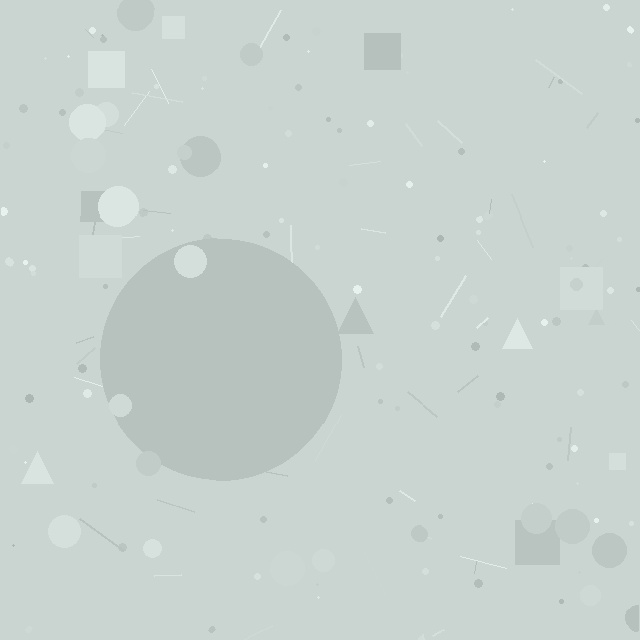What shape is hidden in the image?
A circle is hidden in the image.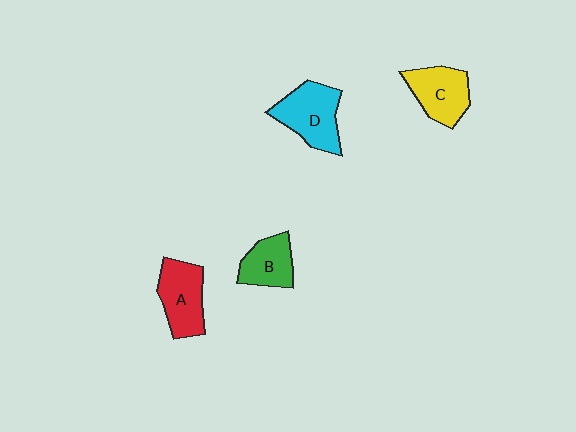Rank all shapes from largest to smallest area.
From largest to smallest: D (cyan), A (red), C (yellow), B (green).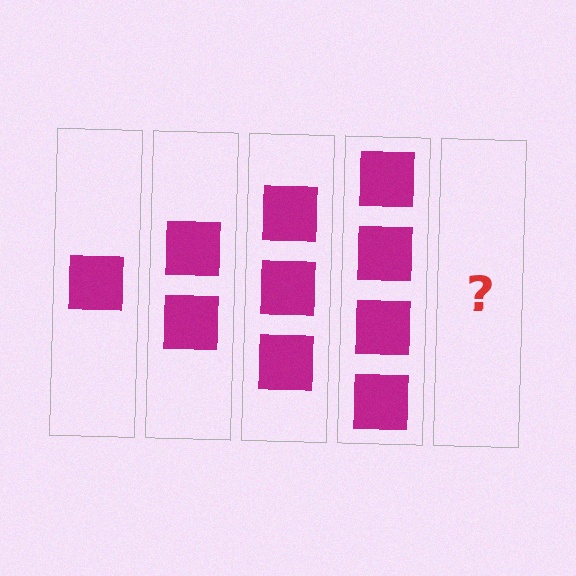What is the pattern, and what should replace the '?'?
The pattern is that each step adds one more square. The '?' should be 5 squares.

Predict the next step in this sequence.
The next step is 5 squares.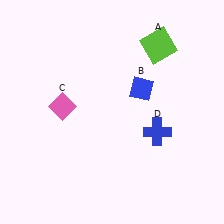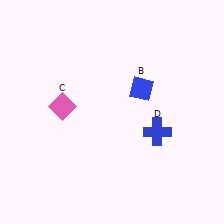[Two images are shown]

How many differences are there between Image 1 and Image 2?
There is 1 difference between the two images.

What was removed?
The lime square (A) was removed in Image 2.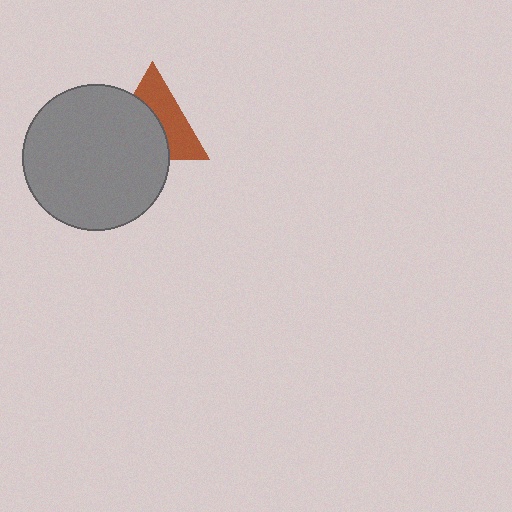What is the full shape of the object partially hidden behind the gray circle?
The partially hidden object is a brown triangle.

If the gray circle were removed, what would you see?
You would see the complete brown triangle.